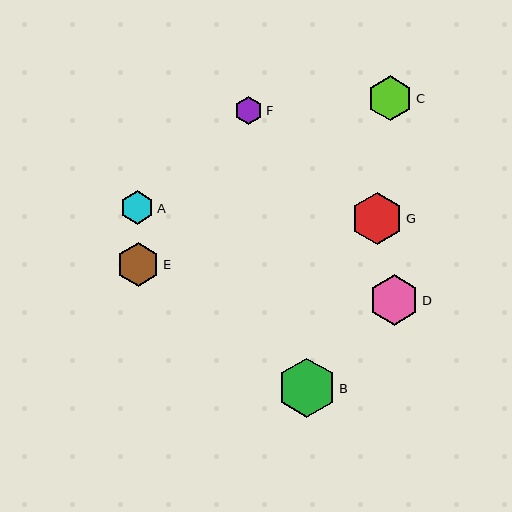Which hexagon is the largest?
Hexagon B is the largest with a size of approximately 59 pixels.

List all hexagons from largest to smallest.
From largest to smallest: B, G, D, C, E, A, F.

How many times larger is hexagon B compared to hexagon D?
Hexagon B is approximately 1.2 times the size of hexagon D.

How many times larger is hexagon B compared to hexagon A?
Hexagon B is approximately 1.8 times the size of hexagon A.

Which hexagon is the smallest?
Hexagon F is the smallest with a size of approximately 28 pixels.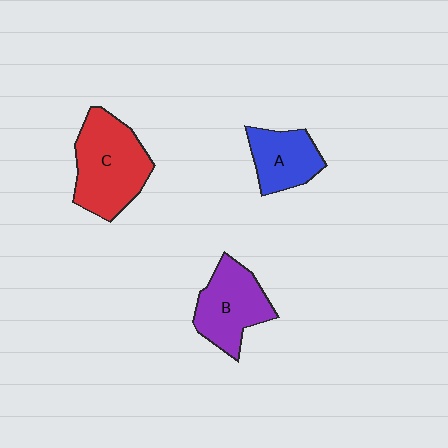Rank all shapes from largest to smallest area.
From largest to smallest: C (red), B (purple), A (blue).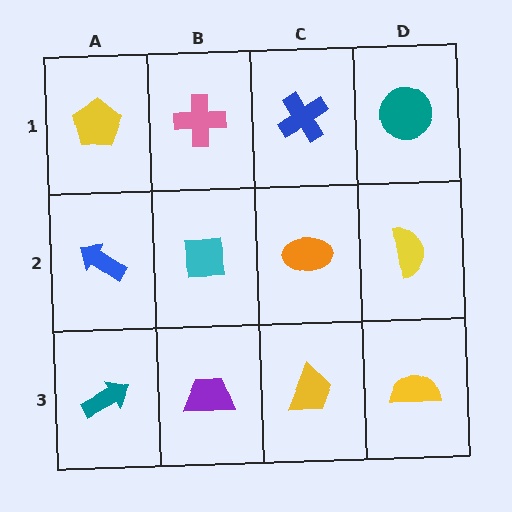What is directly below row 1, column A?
A blue arrow.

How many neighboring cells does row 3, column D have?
2.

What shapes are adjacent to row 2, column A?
A yellow pentagon (row 1, column A), a teal arrow (row 3, column A), a cyan square (row 2, column B).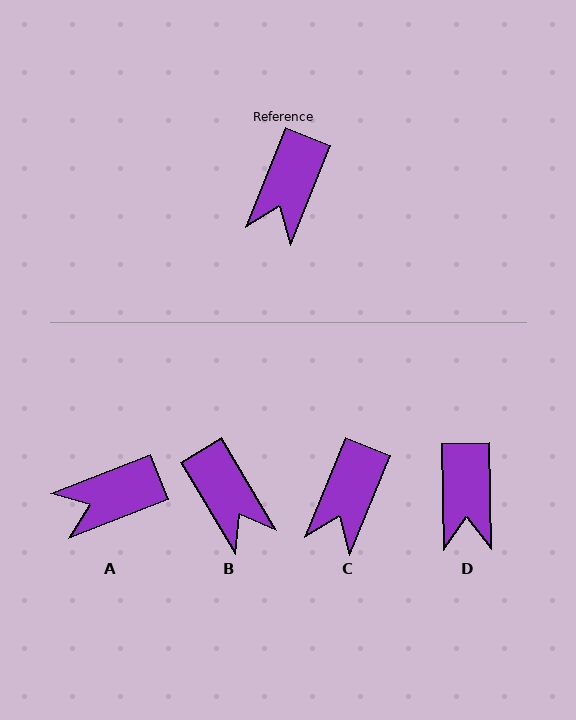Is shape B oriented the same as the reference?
No, it is off by about 53 degrees.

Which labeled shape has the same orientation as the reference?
C.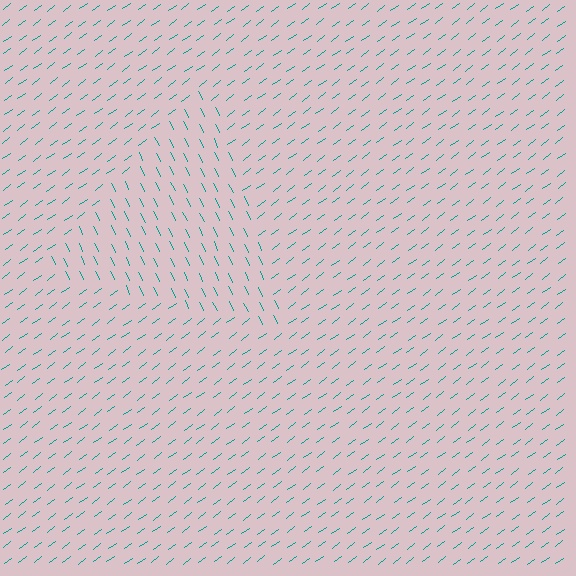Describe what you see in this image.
The image is filled with small teal line segments. A triangle region in the image has lines oriented differently from the surrounding lines, creating a visible texture boundary.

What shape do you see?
I see a triangle.